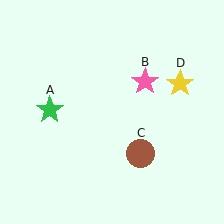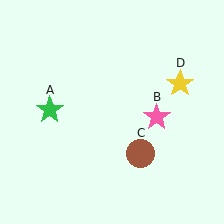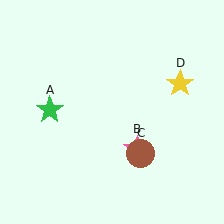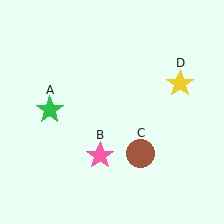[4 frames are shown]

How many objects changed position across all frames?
1 object changed position: pink star (object B).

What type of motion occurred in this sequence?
The pink star (object B) rotated clockwise around the center of the scene.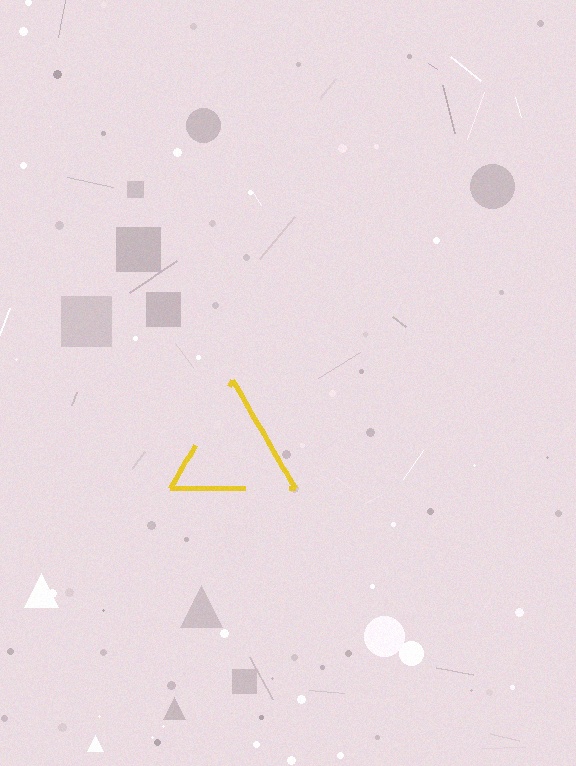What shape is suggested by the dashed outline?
The dashed outline suggests a triangle.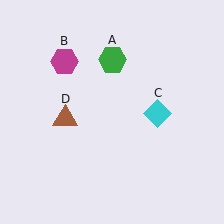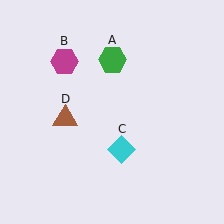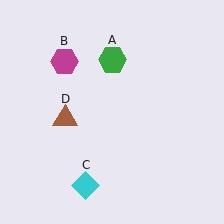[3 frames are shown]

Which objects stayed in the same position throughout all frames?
Green hexagon (object A) and magenta hexagon (object B) and brown triangle (object D) remained stationary.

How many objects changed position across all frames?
1 object changed position: cyan diamond (object C).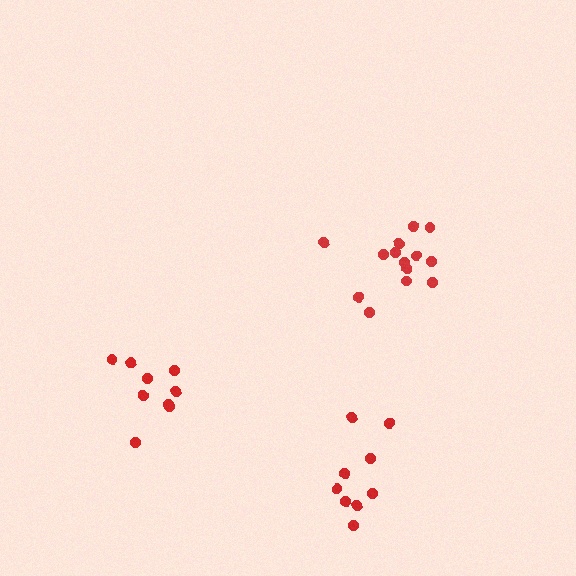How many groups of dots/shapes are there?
There are 3 groups.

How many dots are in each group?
Group 1: 9 dots, Group 2: 14 dots, Group 3: 9 dots (32 total).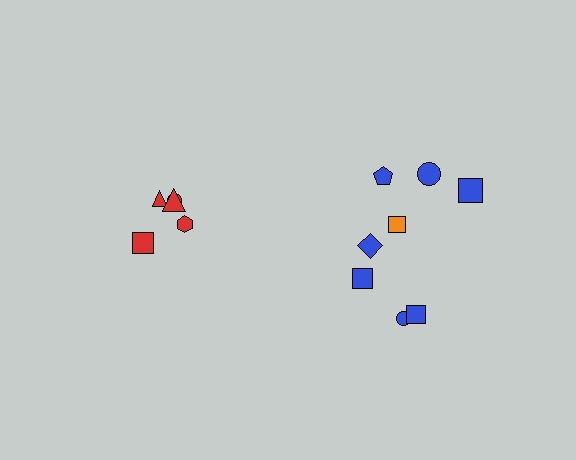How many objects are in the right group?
There are 8 objects.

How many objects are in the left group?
There are 5 objects.